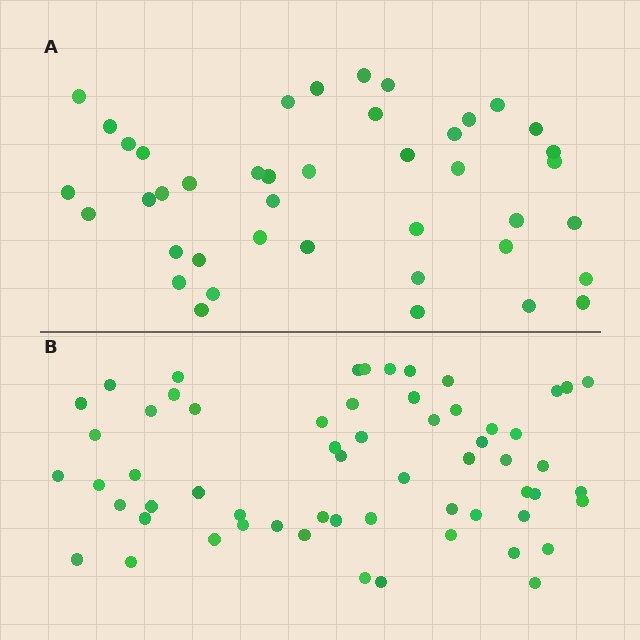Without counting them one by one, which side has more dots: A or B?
Region B (the bottom region) has more dots.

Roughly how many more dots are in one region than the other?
Region B has approximately 20 more dots than region A.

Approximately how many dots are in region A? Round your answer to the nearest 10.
About 40 dots. (The exact count is 42, which rounds to 40.)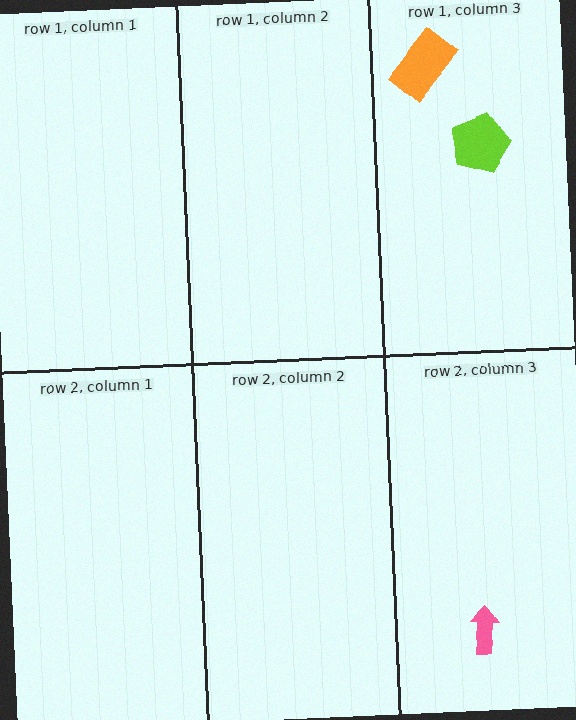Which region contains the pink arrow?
The row 2, column 3 region.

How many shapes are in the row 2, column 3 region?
1.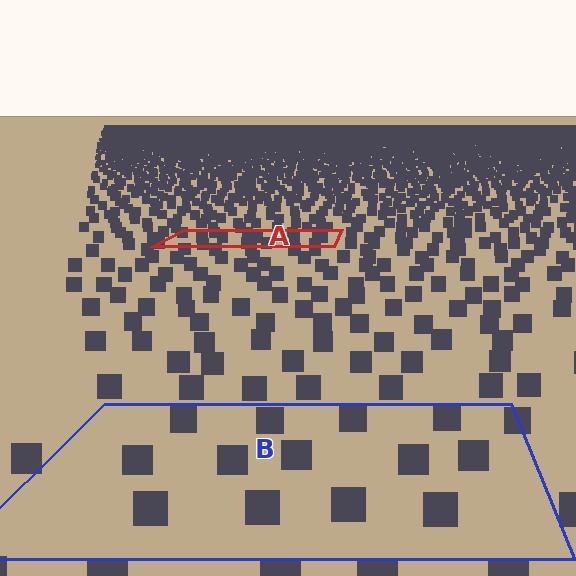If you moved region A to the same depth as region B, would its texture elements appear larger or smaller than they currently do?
They would appear larger. At a closer depth, the same texture elements are projected at a bigger on-screen size.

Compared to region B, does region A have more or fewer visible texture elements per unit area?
Region A has more texture elements per unit area — they are packed more densely because it is farther away.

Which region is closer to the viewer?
Region B is closer. The texture elements there are larger and more spread out.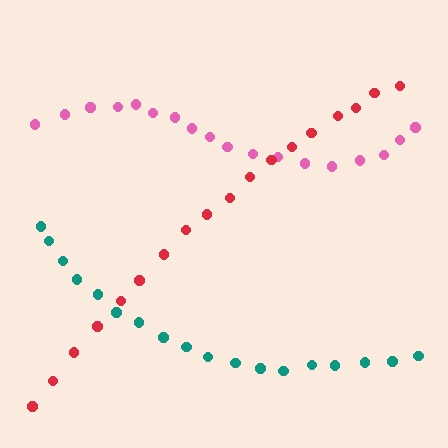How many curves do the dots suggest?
There are 3 distinct paths.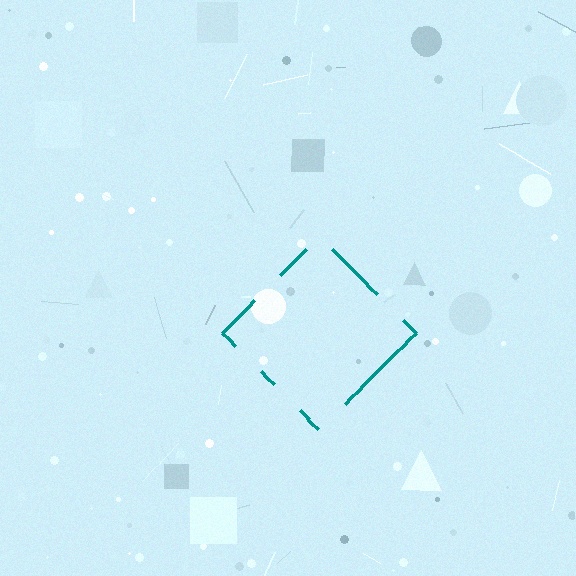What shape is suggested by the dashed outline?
The dashed outline suggests a diamond.